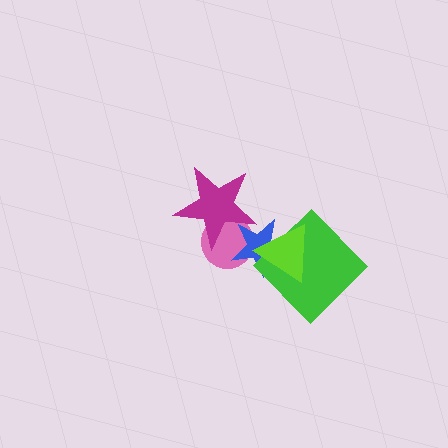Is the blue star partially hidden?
Yes, it is partially covered by another shape.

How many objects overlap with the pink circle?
2 objects overlap with the pink circle.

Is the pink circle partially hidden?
Yes, it is partially covered by another shape.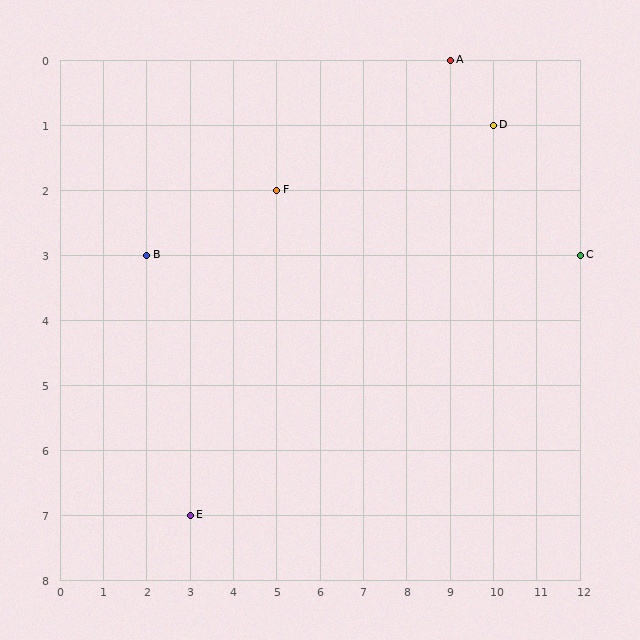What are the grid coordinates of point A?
Point A is at grid coordinates (9, 0).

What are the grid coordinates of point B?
Point B is at grid coordinates (2, 3).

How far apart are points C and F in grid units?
Points C and F are 7 columns and 1 row apart (about 7.1 grid units diagonally).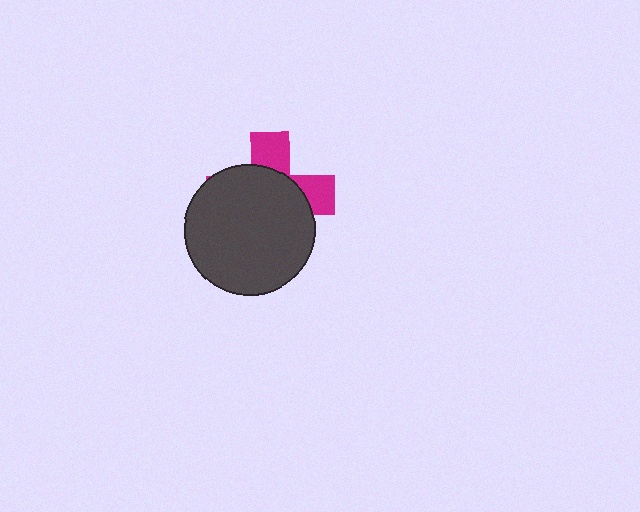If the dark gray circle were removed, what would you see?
You would see the complete magenta cross.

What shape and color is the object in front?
The object in front is a dark gray circle.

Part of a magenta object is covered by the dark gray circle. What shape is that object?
It is a cross.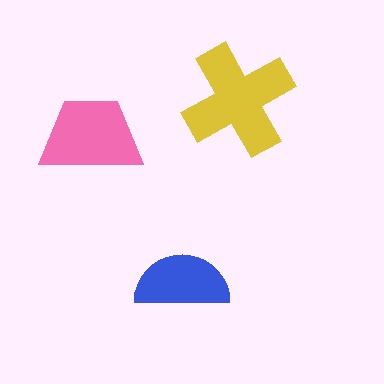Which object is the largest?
The yellow cross.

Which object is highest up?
The yellow cross is topmost.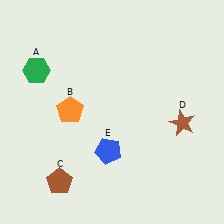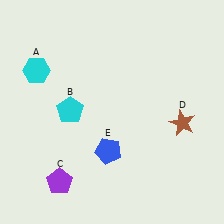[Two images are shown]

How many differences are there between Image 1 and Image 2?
There are 3 differences between the two images.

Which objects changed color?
A changed from green to cyan. B changed from orange to cyan. C changed from brown to purple.